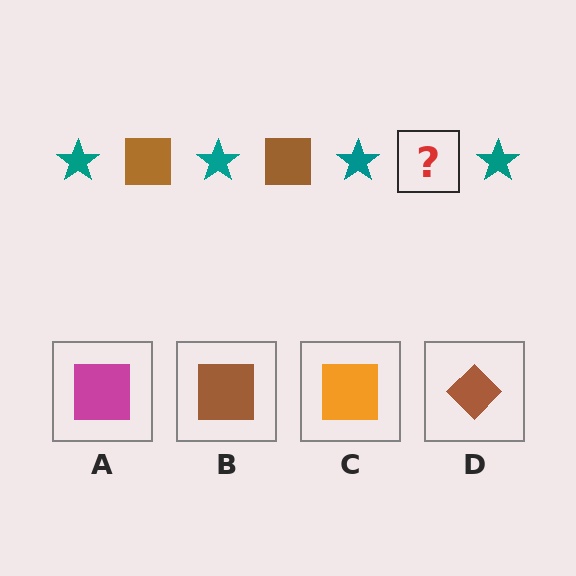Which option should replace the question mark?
Option B.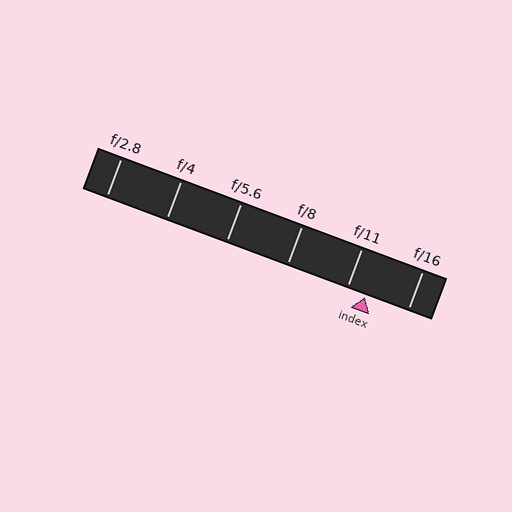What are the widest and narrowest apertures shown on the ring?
The widest aperture shown is f/2.8 and the narrowest is f/16.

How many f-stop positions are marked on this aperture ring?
There are 6 f-stop positions marked.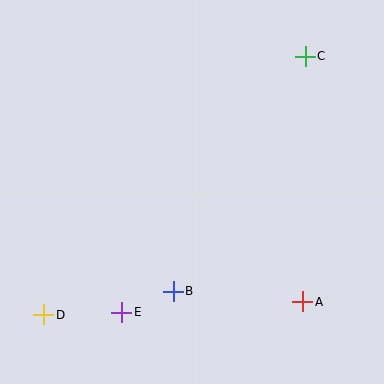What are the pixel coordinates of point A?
Point A is at (303, 302).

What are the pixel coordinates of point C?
Point C is at (305, 56).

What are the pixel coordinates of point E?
Point E is at (122, 312).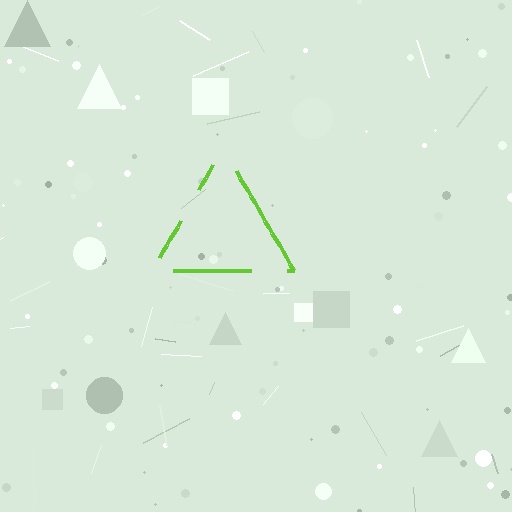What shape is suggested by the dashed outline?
The dashed outline suggests a triangle.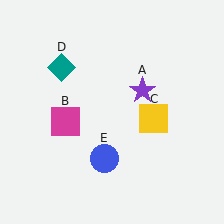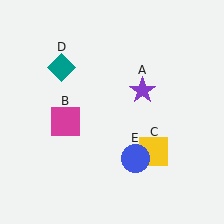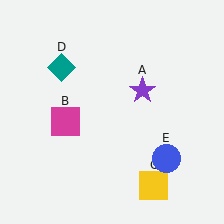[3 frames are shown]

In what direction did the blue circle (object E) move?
The blue circle (object E) moved right.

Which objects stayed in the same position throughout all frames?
Purple star (object A) and magenta square (object B) and teal diamond (object D) remained stationary.